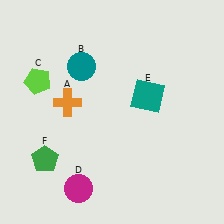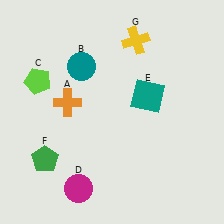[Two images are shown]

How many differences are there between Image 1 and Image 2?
There is 1 difference between the two images.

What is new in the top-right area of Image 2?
A yellow cross (G) was added in the top-right area of Image 2.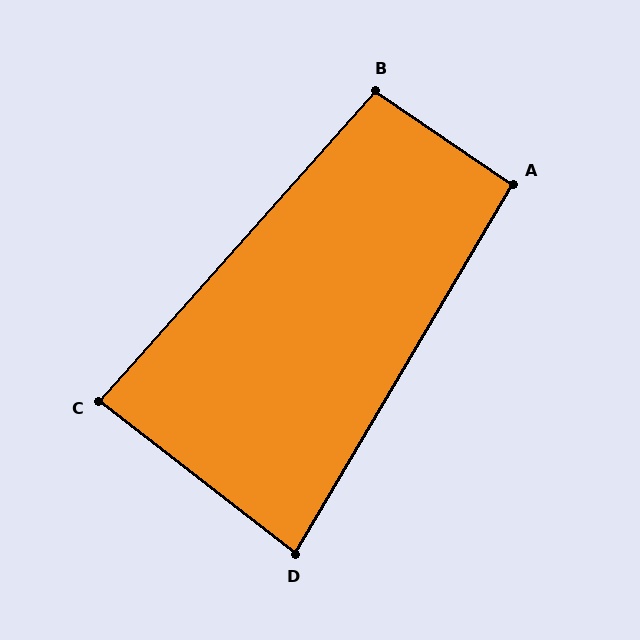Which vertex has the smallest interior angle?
D, at approximately 83 degrees.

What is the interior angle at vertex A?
Approximately 94 degrees (approximately right).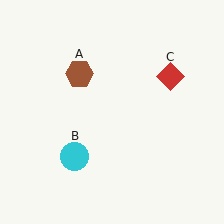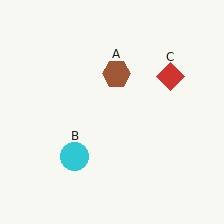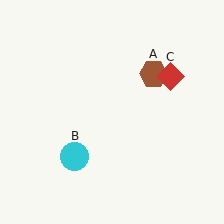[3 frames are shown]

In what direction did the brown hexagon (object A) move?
The brown hexagon (object A) moved right.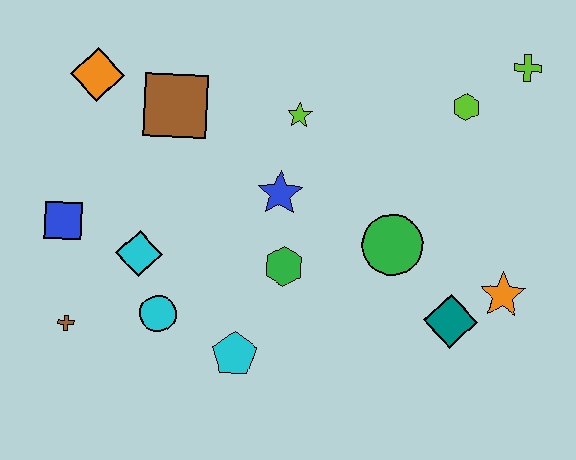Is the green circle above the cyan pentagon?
Yes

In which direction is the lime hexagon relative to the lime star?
The lime hexagon is to the right of the lime star.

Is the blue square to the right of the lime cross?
No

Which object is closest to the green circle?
The teal diamond is closest to the green circle.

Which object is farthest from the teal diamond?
The orange diamond is farthest from the teal diamond.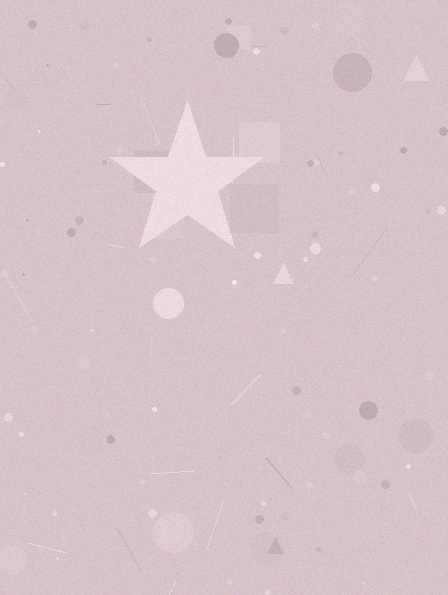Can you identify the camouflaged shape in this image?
The camouflaged shape is a star.